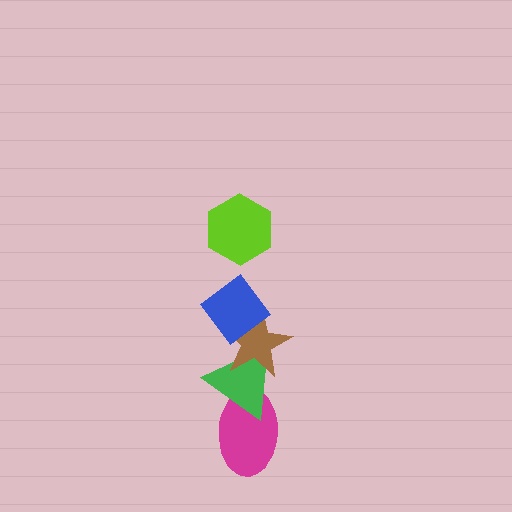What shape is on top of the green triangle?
The brown star is on top of the green triangle.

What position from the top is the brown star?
The brown star is 3rd from the top.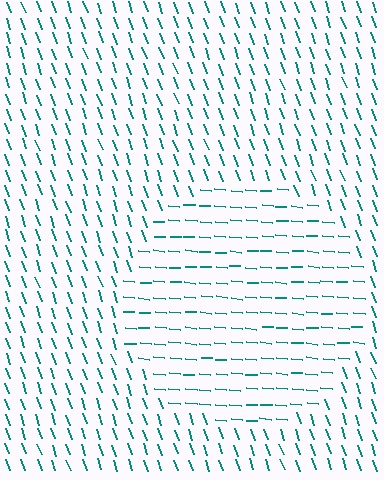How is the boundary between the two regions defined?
The boundary is defined purely by a change in line orientation (approximately 66 degrees difference). All lines are the same color and thickness.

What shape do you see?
I see a circle.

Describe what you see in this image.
The image is filled with small teal line segments. A circle region in the image has lines oriented differently from the surrounding lines, creating a visible texture boundary.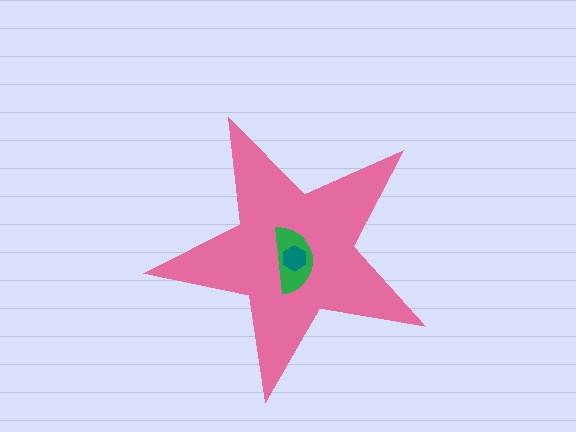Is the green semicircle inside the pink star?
Yes.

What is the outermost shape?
The pink star.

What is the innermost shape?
The teal hexagon.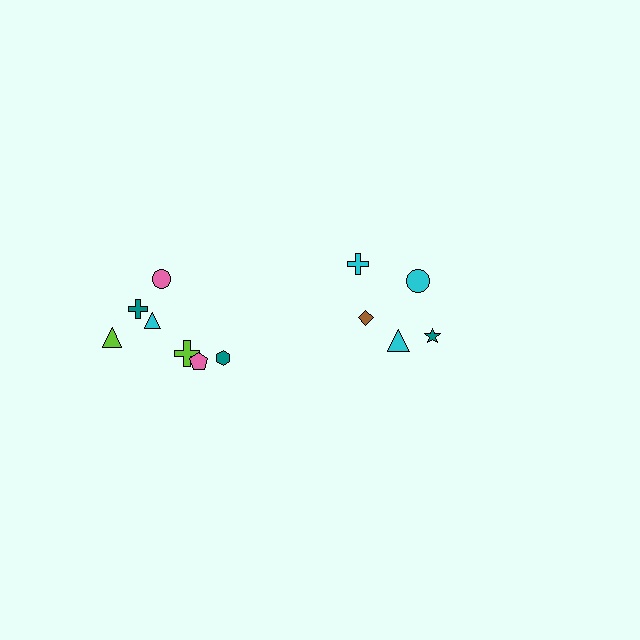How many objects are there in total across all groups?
There are 12 objects.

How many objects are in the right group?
There are 5 objects.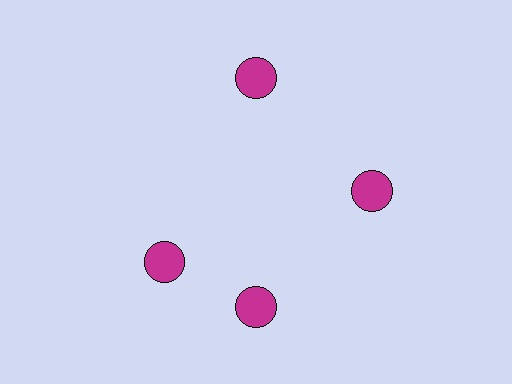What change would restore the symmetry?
The symmetry would be restored by rotating it back into even spacing with its neighbors so that all 4 circles sit at equal angles and equal distance from the center.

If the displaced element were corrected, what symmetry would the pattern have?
It would have 4-fold rotational symmetry — the pattern would map onto itself every 90 degrees.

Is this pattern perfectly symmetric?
No. The 4 magenta circles are arranged in a ring, but one element near the 9 o'clock position is rotated out of alignment along the ring, breaking the 4-fold rotational symmetry.